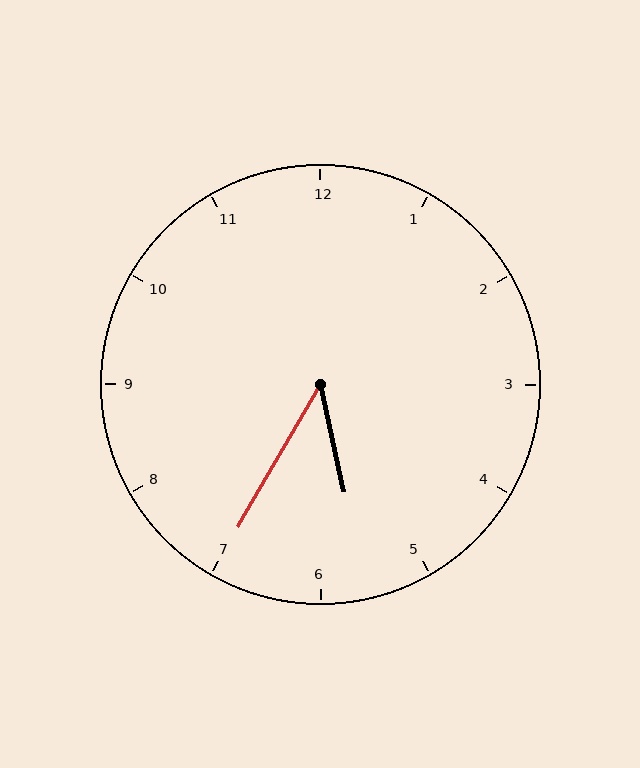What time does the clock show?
5:35.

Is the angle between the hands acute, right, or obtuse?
It is acute.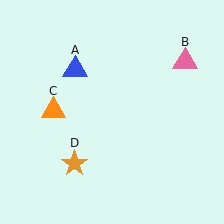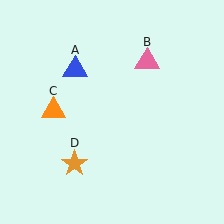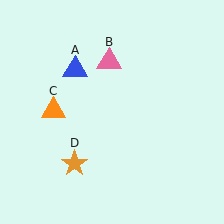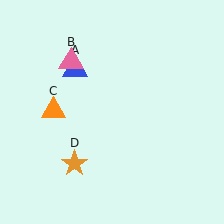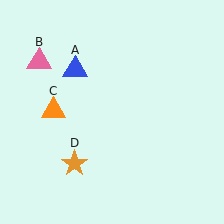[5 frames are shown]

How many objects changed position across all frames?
1 object changed position: pink triangle (object B).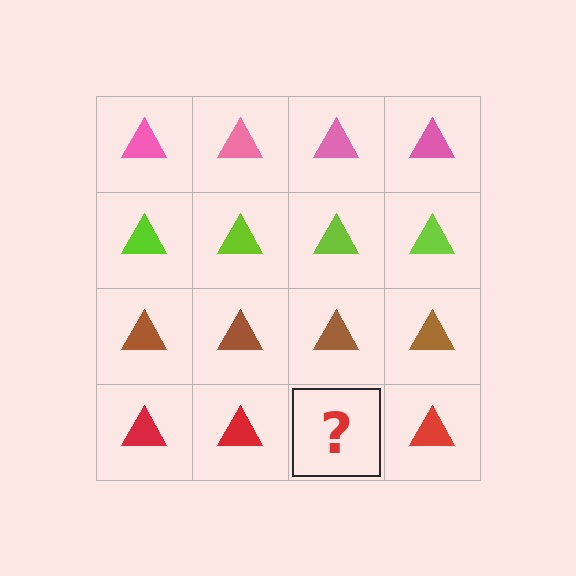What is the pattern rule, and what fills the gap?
The rule is that each row has a consistent color. The gap should be filled with a red triangle.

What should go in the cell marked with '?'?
The missing cell should contain a red triangle.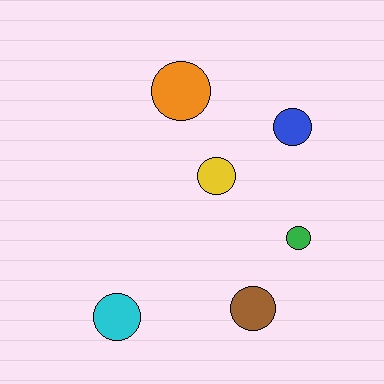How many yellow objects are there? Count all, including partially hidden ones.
There is 1 yellow object.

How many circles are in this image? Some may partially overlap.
There are 6 circles.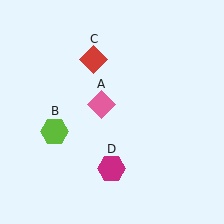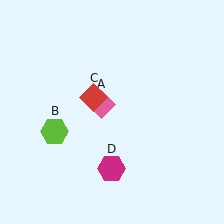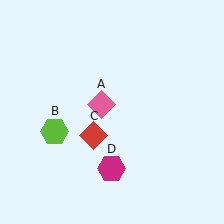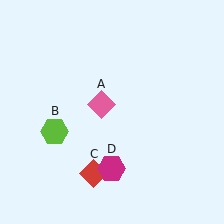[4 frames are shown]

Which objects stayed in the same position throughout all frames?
Pink diamond (object A) and lime hexagon (object B) and magenta hexagon (object D) remained stationary.